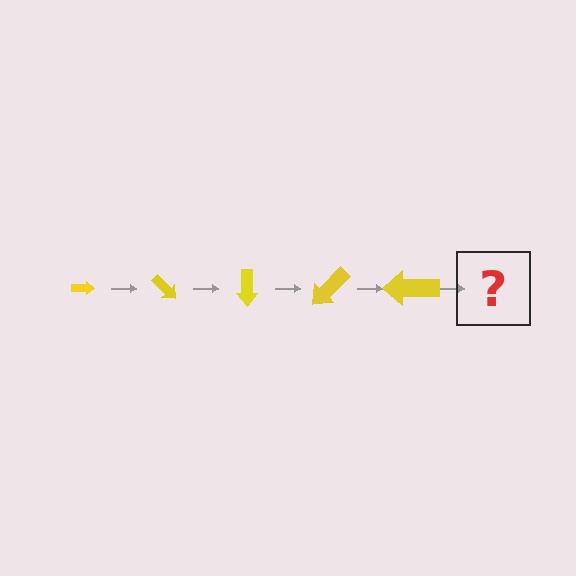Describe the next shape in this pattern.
It should be an arrow, larger than the previous one and rotated 225 degrees from the start.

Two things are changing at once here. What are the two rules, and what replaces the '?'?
The two rules are that the arrow grows larger each step and it rotates 45 degrees each step. The '?' should be an arrow, larger than the previous one and rotated 225 degrees from the start.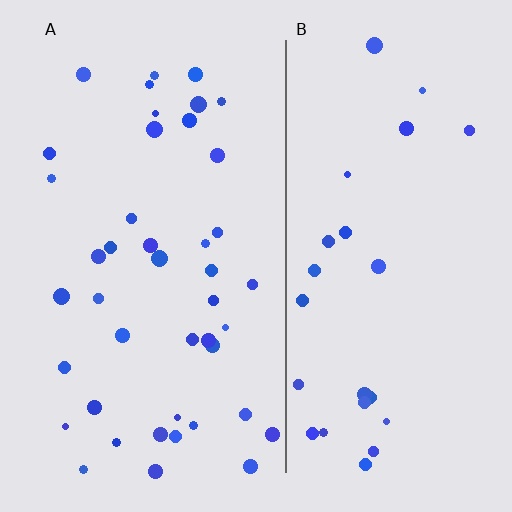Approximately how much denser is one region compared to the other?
Approximately 1.7× — region A over region B.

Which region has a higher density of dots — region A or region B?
A (the left).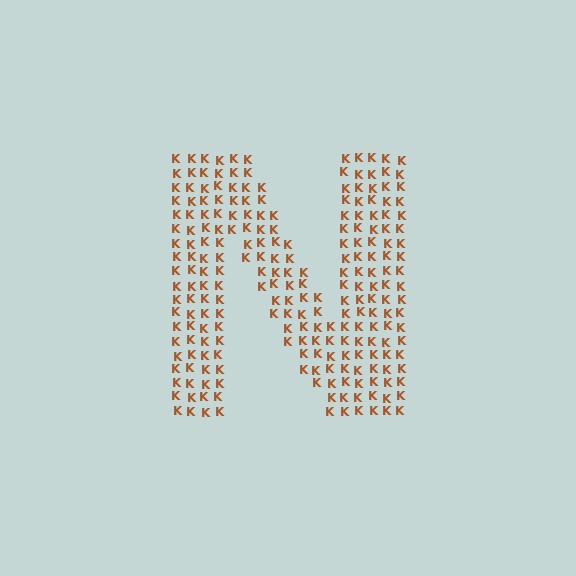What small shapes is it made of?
It is made of small letter K's.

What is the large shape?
The large shape is the letter N.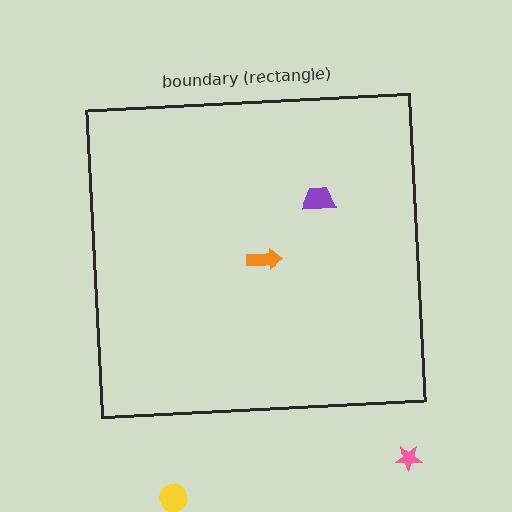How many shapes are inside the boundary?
2 inside, 2 outside.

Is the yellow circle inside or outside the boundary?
Outside.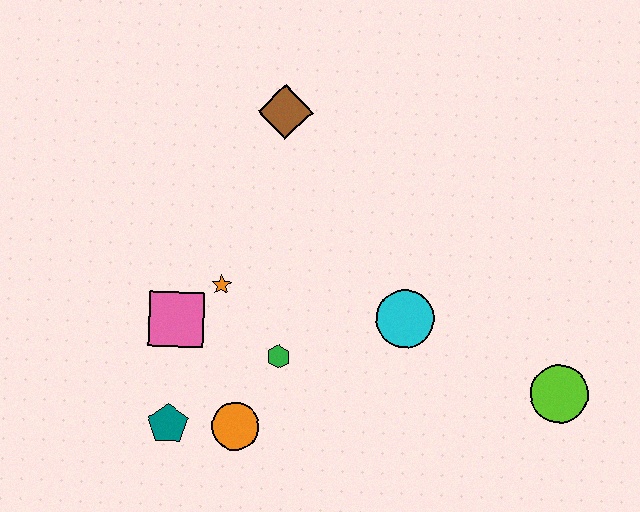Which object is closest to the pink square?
The orange star is closest to the pink square.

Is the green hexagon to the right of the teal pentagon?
Yes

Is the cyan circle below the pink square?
No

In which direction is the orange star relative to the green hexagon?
The orange star is above the green hexagon.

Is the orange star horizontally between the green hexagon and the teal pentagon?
Yes